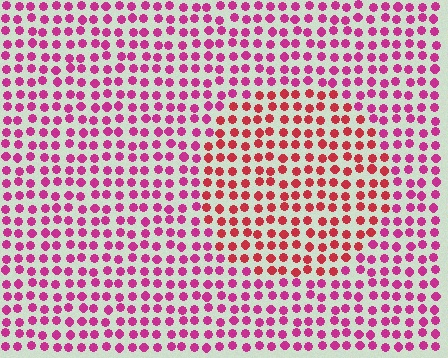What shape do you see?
I see a circle.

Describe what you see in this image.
The image is filled with small magenta elements in a uniform arrangement. A circle-shaped region is visible where the elements are tinted to a slightly different hue, forming a subtle color boundary.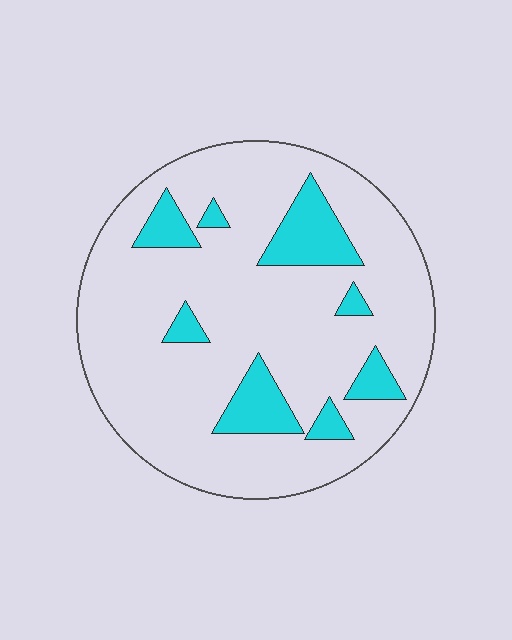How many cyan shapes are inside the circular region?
8.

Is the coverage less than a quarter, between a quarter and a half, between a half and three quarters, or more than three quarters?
Less than a quarter.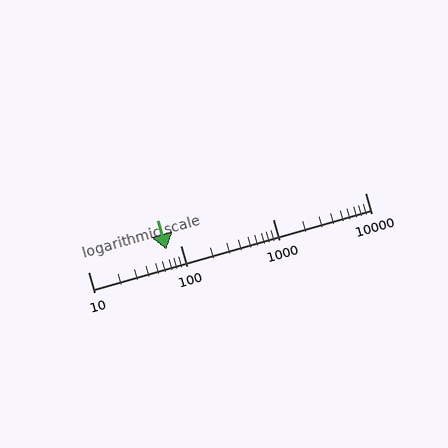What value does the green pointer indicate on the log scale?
The pointer indicates approximately 71.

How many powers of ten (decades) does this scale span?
The scale spans 3 decades, from 10 to 10000.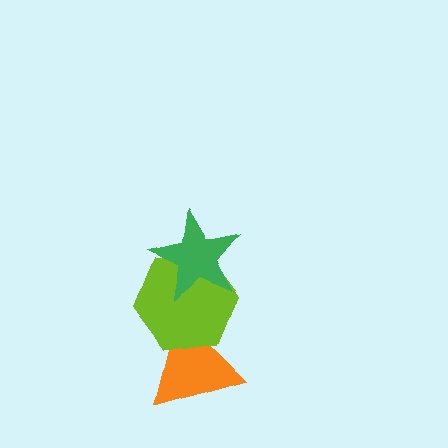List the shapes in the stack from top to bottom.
From top to bottom: the green star, the lime hexagon, the orange triangle.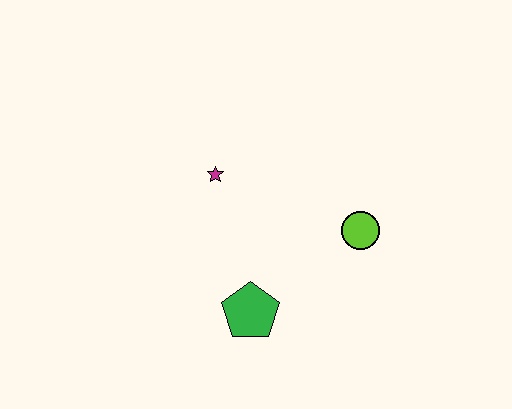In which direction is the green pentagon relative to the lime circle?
The green pentagon is to the left of the lime circle.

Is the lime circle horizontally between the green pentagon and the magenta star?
No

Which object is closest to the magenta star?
The green pentagon is closest to the magenta star.